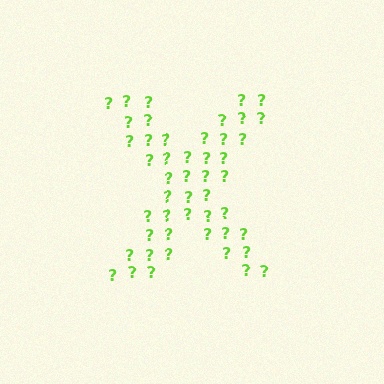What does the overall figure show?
The overall figure shows the letter X.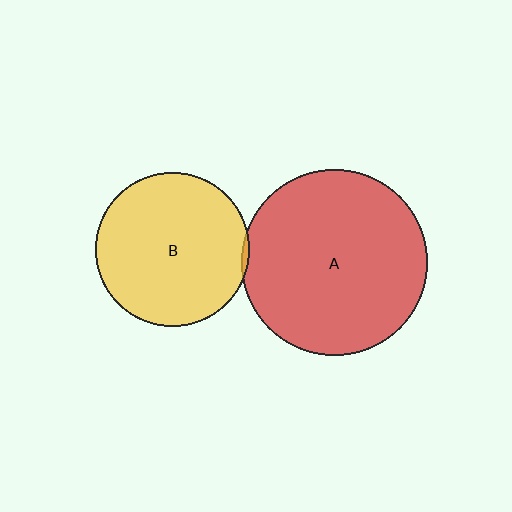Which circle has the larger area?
Circle A (red).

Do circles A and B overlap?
Yes.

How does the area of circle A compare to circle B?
Approximately 1.5 times.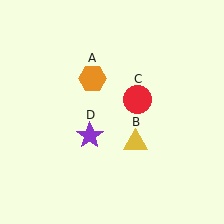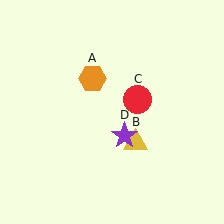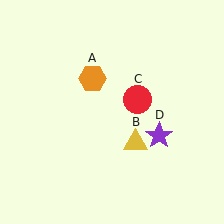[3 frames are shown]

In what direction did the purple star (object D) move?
The purple star (object D) moved right.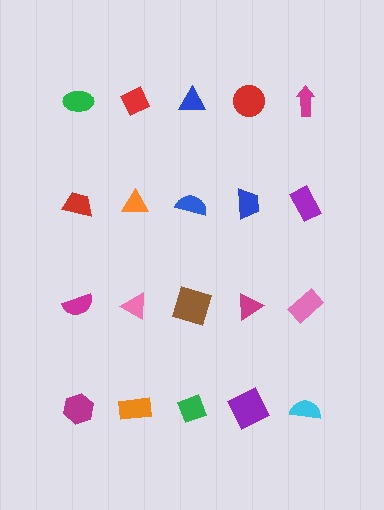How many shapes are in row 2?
5 shapes.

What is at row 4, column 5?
A cyan semicircle.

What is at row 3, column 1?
A magenta semicircle.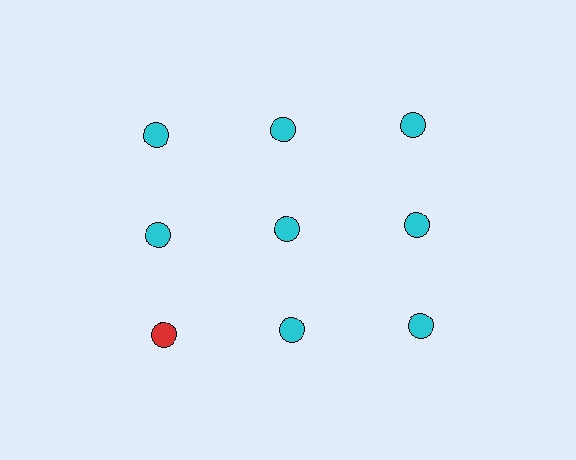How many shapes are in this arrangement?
There are 9 shapes arranged in a grid pattern.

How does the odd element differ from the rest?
It has a different color: red instead of cyan.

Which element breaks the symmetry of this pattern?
The red circle in the third row, leftmost column breaks the symmetry. All other shapes are cyan circles.